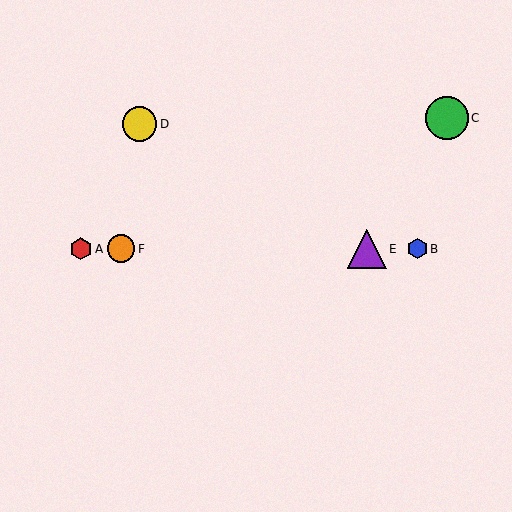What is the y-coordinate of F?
Object F is at y≈249.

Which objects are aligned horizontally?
Objects A, B, E, F are aligned horizontally.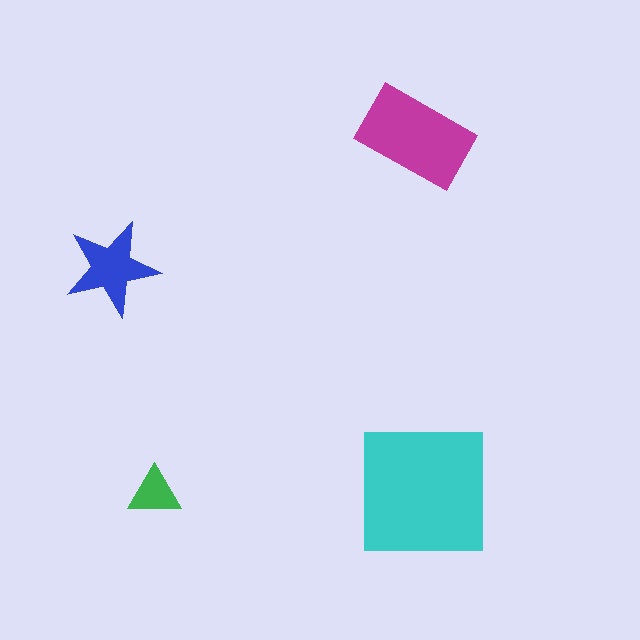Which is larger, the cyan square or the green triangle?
The cyan square.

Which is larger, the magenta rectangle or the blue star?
The magenta rectangle.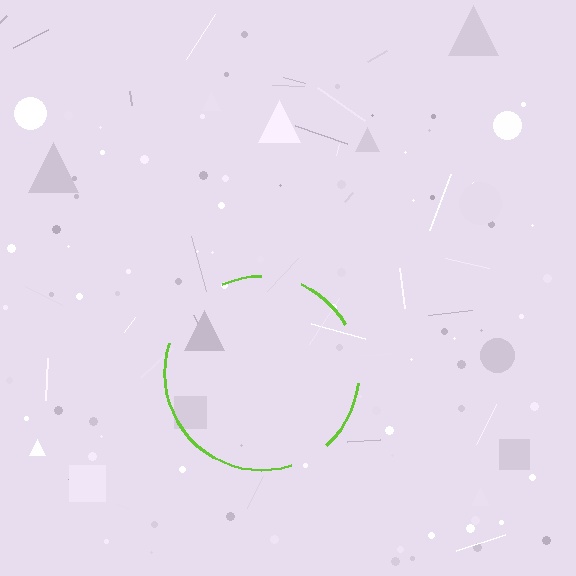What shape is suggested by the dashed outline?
The dashed outline suggests a circle.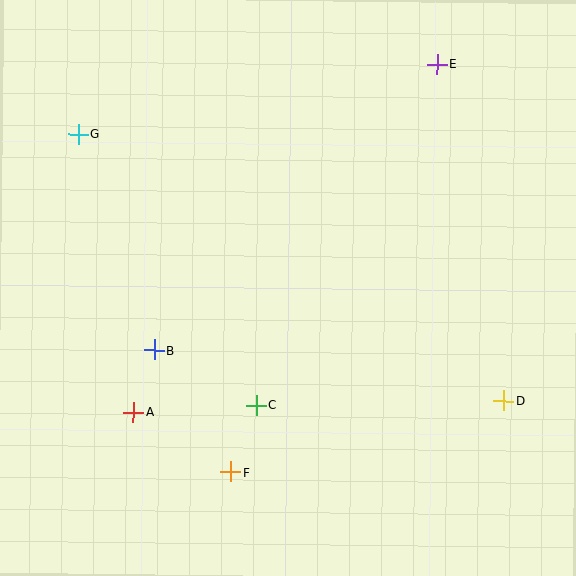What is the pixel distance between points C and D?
The distance between C and D is 248 pixels.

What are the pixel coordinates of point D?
Point D is at (504, 401).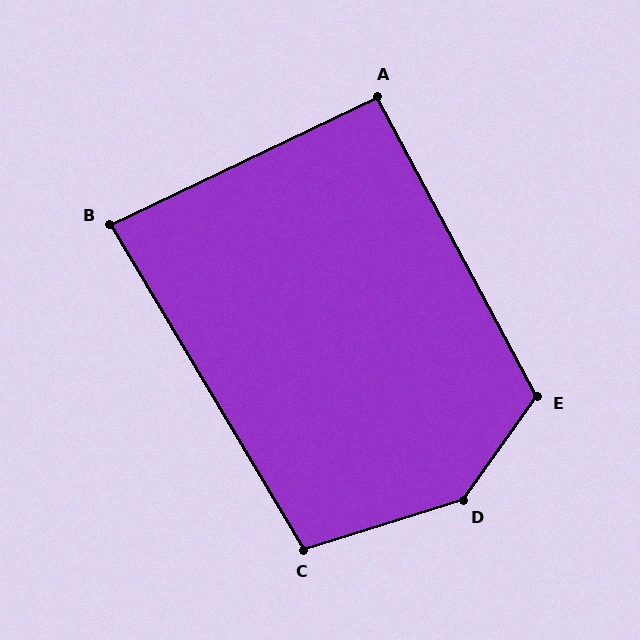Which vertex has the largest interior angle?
D, at approximately 143 degrees.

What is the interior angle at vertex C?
Approximately 104 degrees (obtuse).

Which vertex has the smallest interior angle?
B, at approximately 85 degrees.